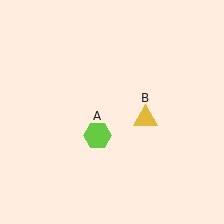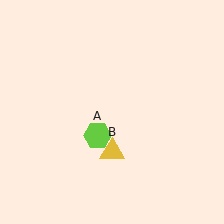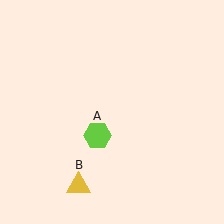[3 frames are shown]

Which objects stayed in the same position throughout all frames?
Lime hexagon (object A) remained stationary.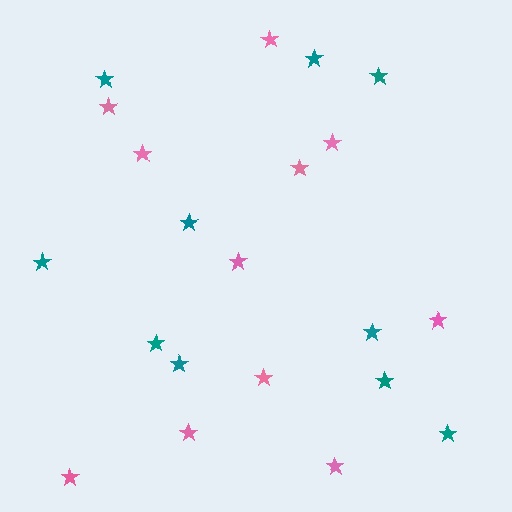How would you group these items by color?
There are 2 groups: one group of pink stars (11) and one group of teal stars (10).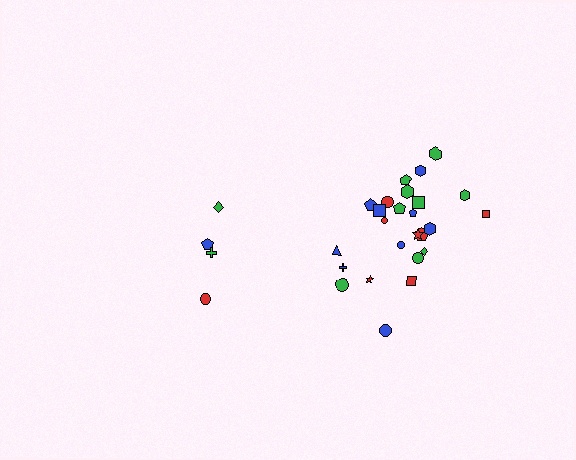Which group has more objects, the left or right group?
The right group.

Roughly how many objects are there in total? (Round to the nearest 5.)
Roughly 30 objects in total.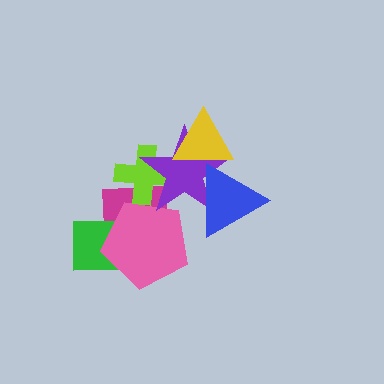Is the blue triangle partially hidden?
No, no other shape covers it.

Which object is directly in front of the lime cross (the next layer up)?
The pink pentagon is directly in front of the lime cross.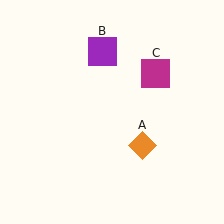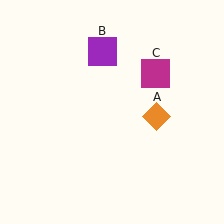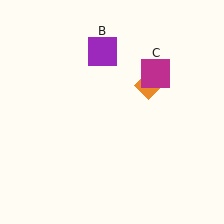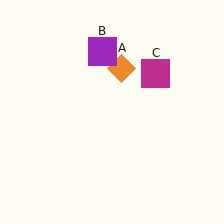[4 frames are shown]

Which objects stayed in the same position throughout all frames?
Purple square (object B) and magenta square (object C) remained stationary.